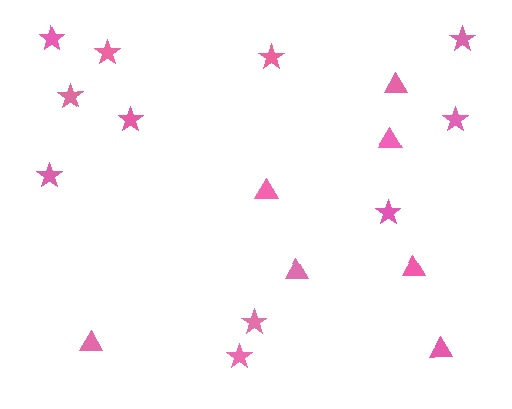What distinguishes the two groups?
There are 2 groups: one group of stars (11) and one group of triangles (7).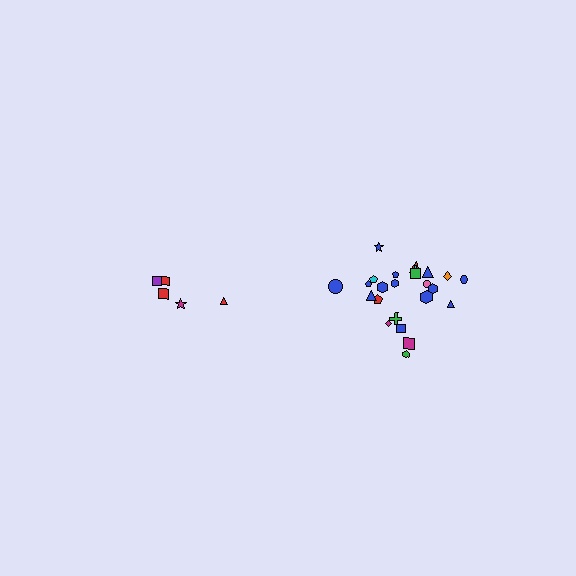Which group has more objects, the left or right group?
The right group.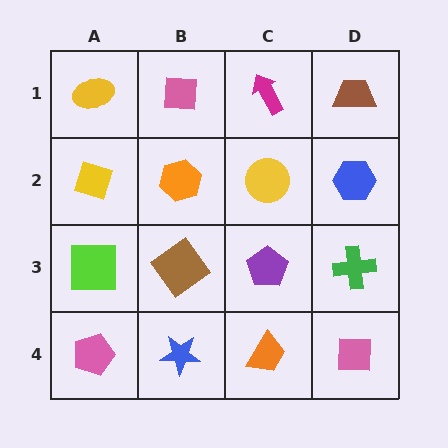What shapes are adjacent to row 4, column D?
A green cross (row 3, column D), an orange trapezoid (row 4, column C).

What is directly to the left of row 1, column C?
A pink square.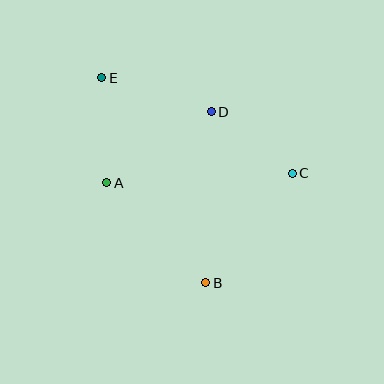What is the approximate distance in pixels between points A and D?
The distance between A and D is approximately 126 pixels.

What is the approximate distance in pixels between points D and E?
The distance between D and E is approximately 114 pixels.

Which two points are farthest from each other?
Points B and E are farthest from each other.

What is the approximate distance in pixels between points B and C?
The distance between B and C is approximately 140 pixels.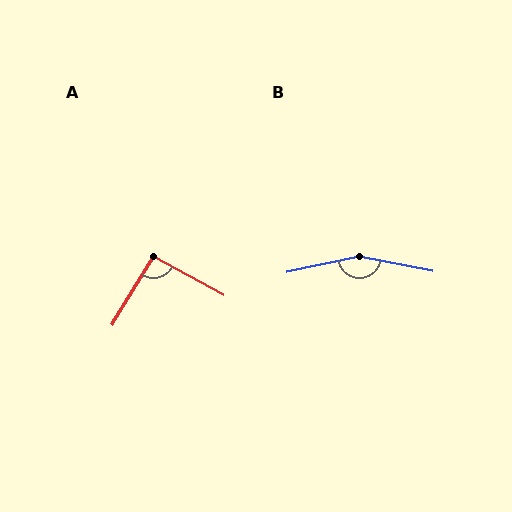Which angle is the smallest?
A, at approximately 92 degrees.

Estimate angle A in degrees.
Approximately 92 degrees.